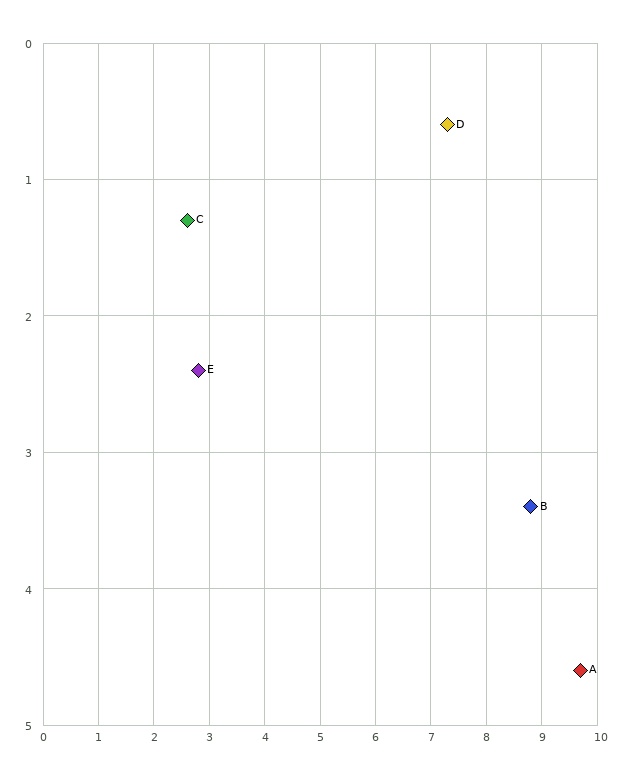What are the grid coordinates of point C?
Point C is at approximately (2.6, 1.3).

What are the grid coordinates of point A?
Point A is at approximately (9.7, 4.6).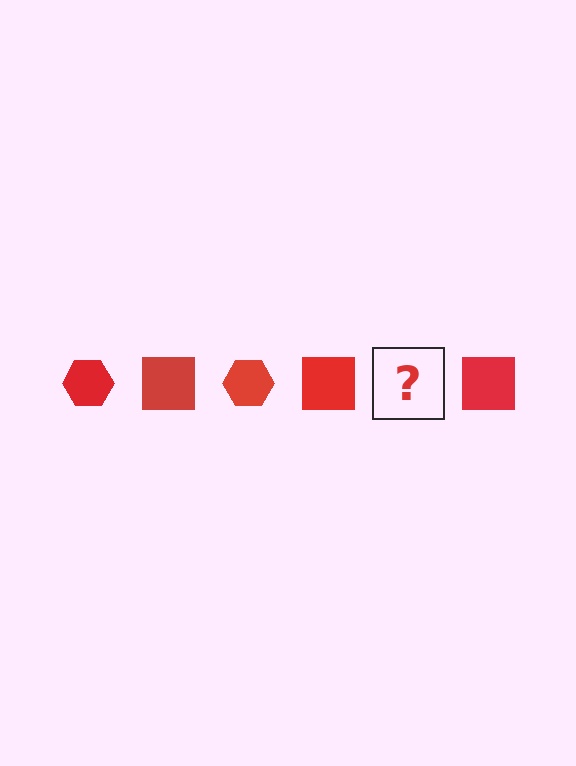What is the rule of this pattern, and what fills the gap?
The rule is that the pattern cycles through hexagon, square shapes in red. The gap should be filled with a red hexagon.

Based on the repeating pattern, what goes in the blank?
The blank should be a red hexagon.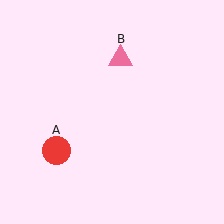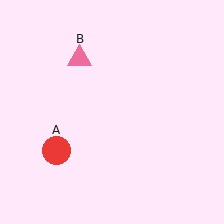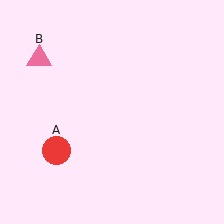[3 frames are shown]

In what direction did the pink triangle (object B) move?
The pink triangle (object B) moved left.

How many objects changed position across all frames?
1 object changed position: pink triangle (object B).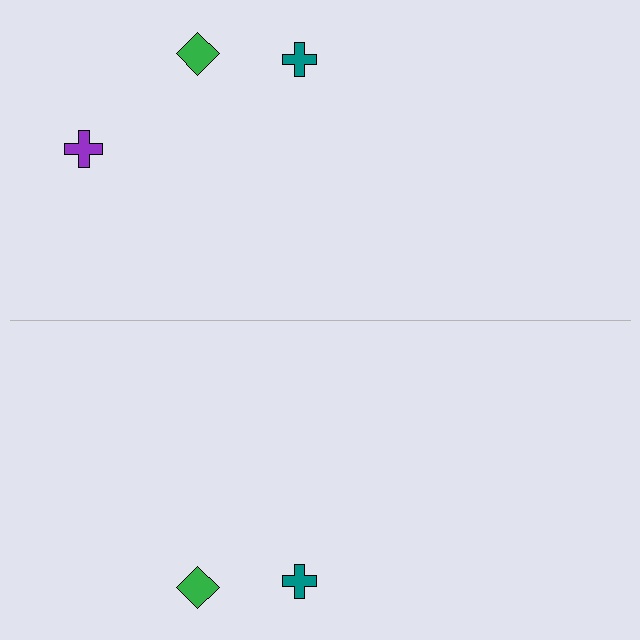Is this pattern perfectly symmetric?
No, the pattern is not perfectly symmetric. A purple cross is missing from the bottom side.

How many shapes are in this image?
There are 5 shapes in this image.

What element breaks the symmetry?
A purple cross is missing from the bottom side.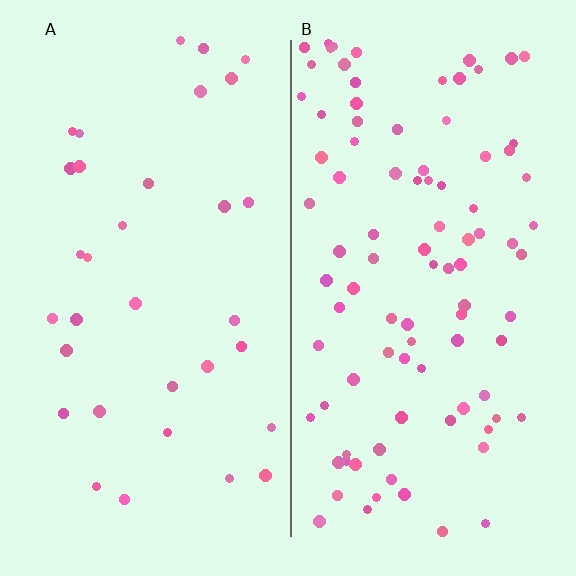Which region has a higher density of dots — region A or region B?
B (the right).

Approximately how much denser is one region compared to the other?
Approximately 2.8× — region B over region A.